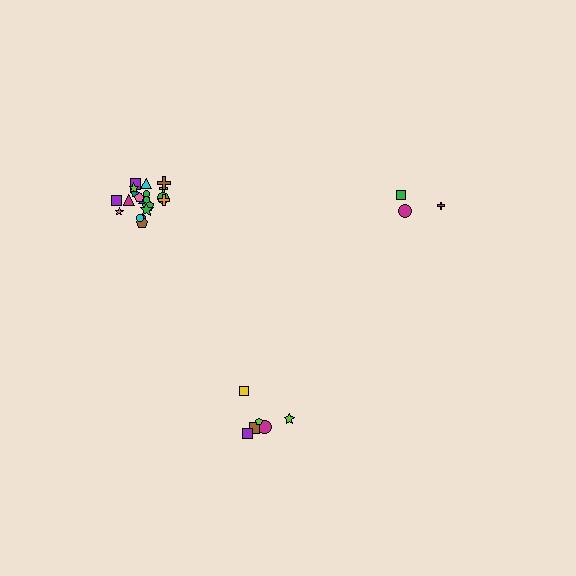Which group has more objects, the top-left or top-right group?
The top-left group.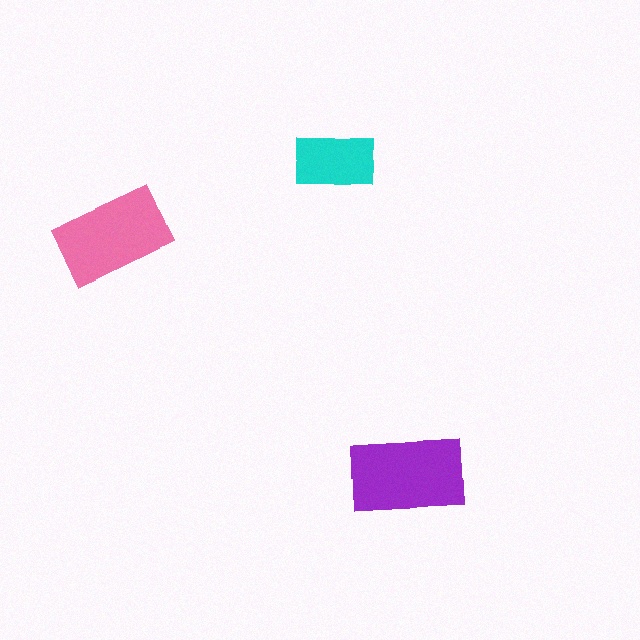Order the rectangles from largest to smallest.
the purple one, the pink one, the cyan one.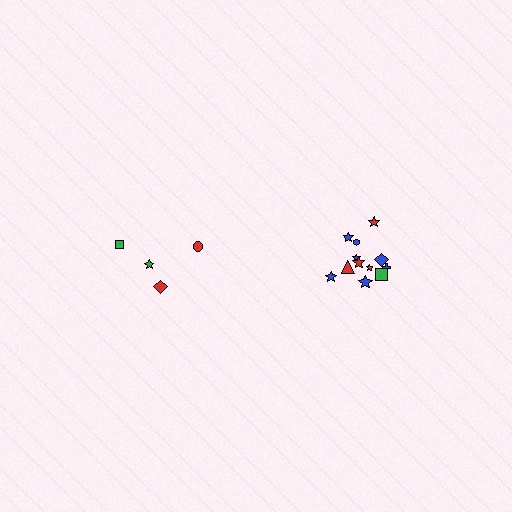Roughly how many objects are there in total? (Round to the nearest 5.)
Roughly 15 objects in total.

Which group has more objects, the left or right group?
The right group.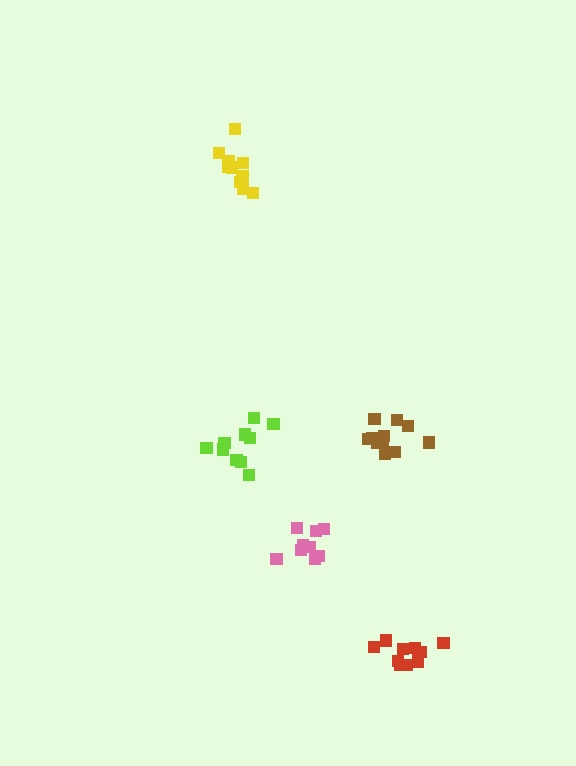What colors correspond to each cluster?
The clusters are colored: brown, yellow, lime, red, pink.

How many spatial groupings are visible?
There are 5 spatial groupings.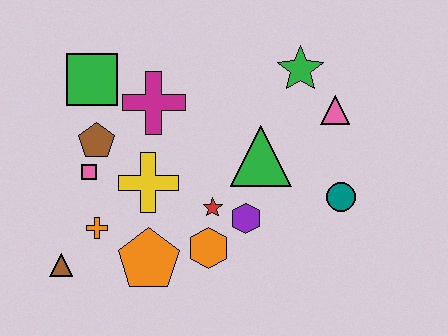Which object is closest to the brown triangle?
The orange cross is closest to the brown triangle.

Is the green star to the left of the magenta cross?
No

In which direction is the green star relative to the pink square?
The green star is to the right of the pink square.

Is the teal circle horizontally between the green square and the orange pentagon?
No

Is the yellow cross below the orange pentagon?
No